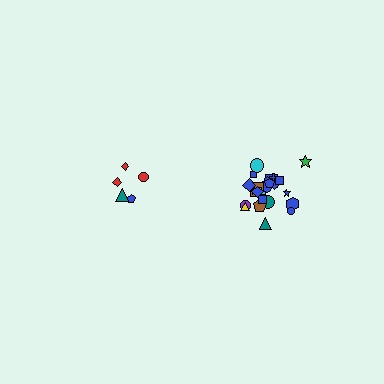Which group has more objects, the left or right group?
The right group.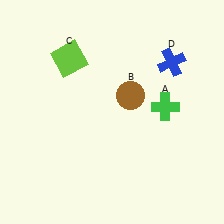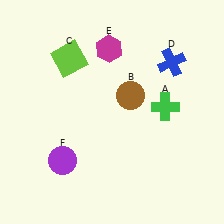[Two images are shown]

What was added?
A magenta hexagon (E), a purple circle (F) were added in Image 2.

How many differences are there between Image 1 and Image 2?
There are 2 differences between the two images.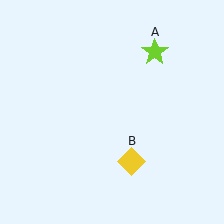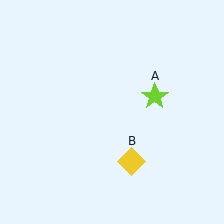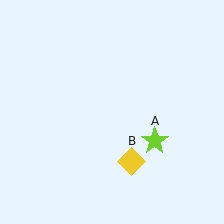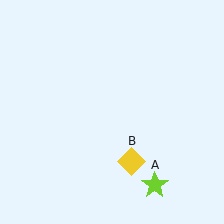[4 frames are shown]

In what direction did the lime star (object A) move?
The lime star (object A) moved down.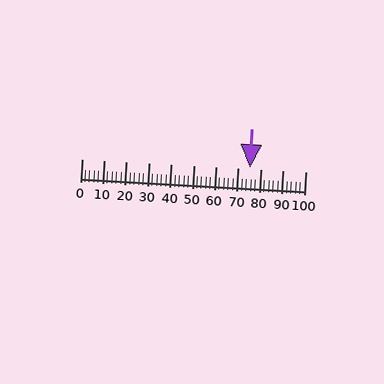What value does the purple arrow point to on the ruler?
The purple arrow points to approximately 75.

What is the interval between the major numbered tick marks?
The major tick marks are spaced 10 units apart.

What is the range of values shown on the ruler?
The ruler shows values from 0 to 100.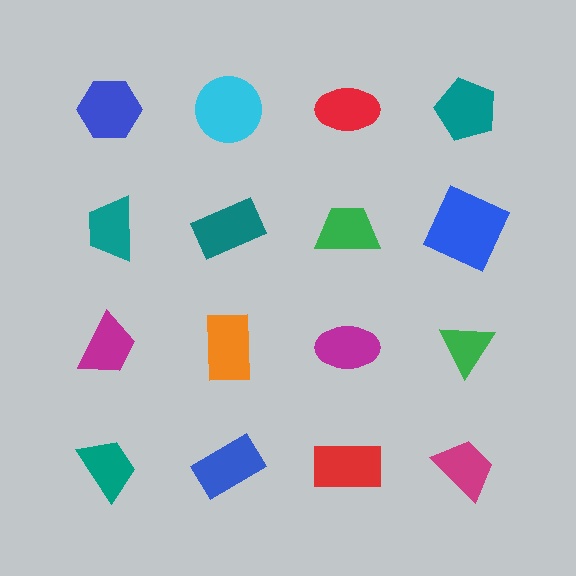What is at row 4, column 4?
A magenta trapezoid.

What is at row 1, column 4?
A teal pentagon.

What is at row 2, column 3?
A green trapezoid.